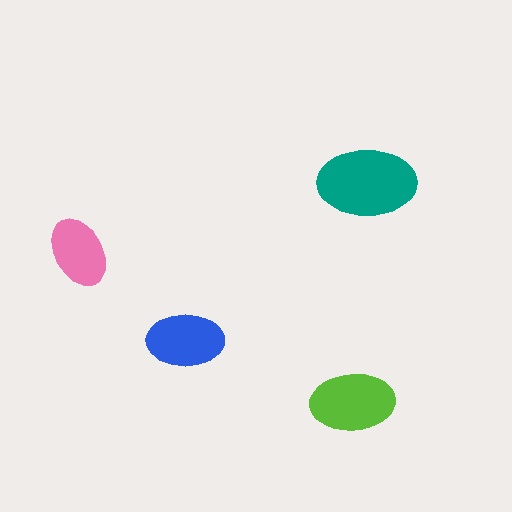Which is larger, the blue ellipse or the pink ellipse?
The blue one.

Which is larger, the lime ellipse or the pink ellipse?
The lime one.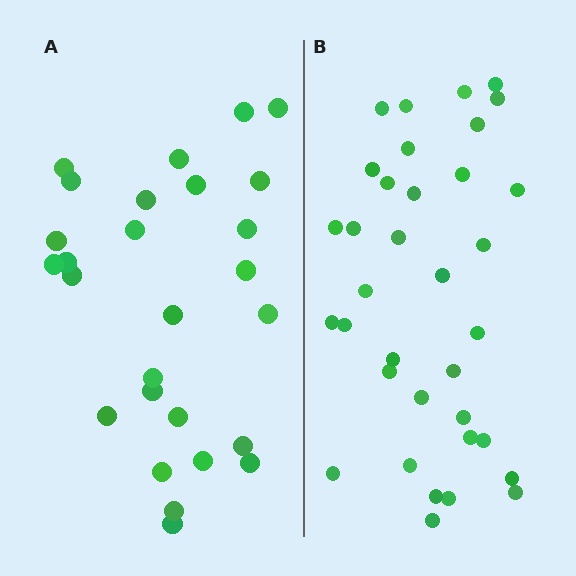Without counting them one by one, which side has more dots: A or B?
Region B (the right region) has more dots.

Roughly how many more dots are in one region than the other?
Region B has roughly 8 or so more dots than region A.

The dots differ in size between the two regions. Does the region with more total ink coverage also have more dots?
No. Region A has more total ink coverage because its dots are larger, but region B actually contains more individual dots. Total area can be misleading — the number of items is what matters here.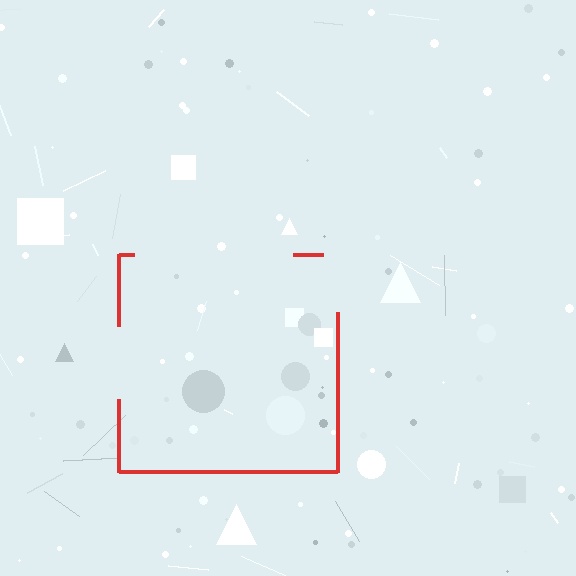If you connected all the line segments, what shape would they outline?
They would outline a square.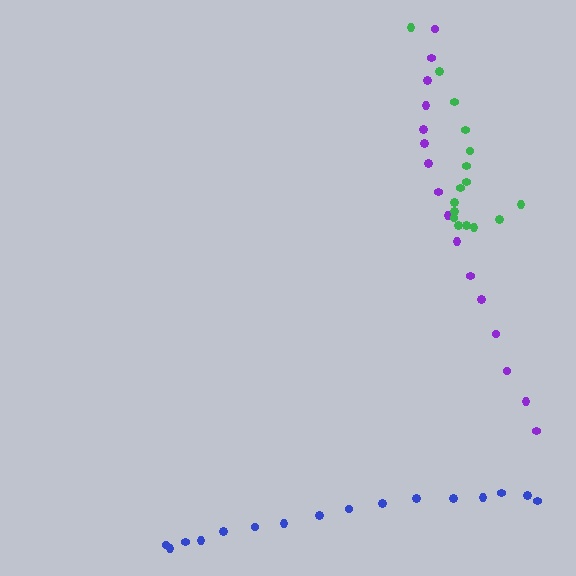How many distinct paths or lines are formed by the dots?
There are 3 distinct paths.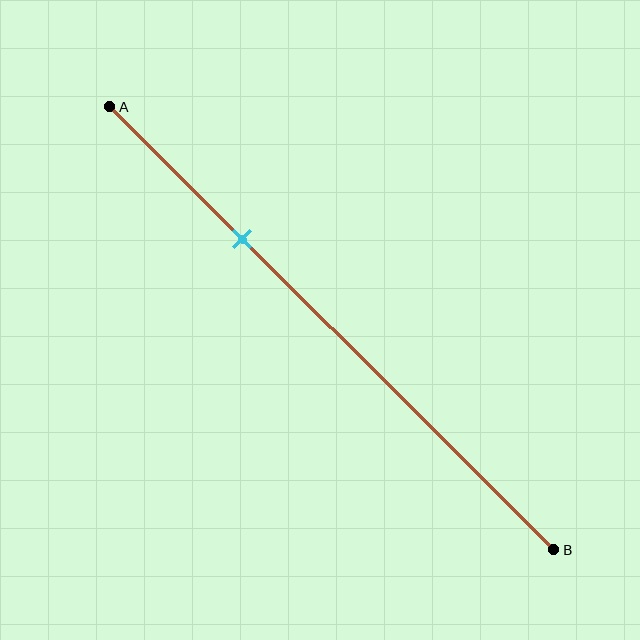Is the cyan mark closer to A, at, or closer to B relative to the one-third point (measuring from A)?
The cyan mark is closer to point A than the one-third point of segment AB.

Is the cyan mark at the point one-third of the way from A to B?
No, the mark is at about 30% from A, not at the 33% one-third point.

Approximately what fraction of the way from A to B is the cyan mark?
The cyan mark is approximately 30% of the way from A to B.